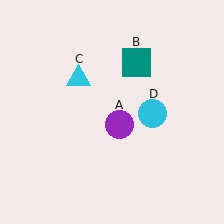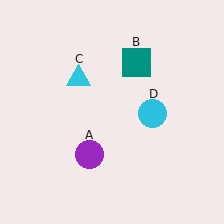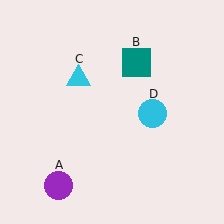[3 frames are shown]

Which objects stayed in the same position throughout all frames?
Teal square (object B) and cyan triangle (object C) and cyan circle (object D) remained stationary.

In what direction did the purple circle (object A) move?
The purple circle (object A) moved down and to the left.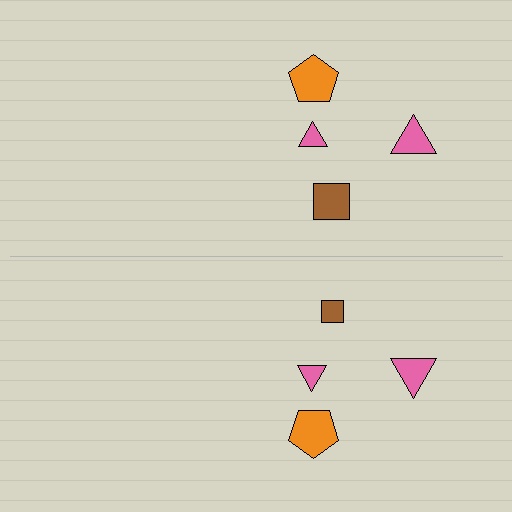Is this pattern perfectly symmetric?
No, the pattern is not perfectly symmetric. The brown square on the bottom side has a different size than its mirror counterpart.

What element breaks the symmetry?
The brown square on the bottom side has a different size than its mirror counterpart.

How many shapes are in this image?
There are 8 shapes in this image.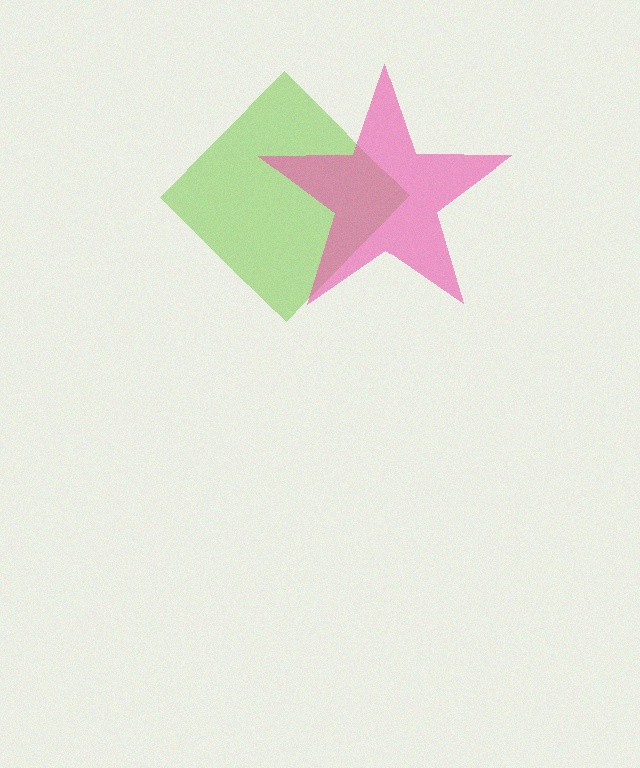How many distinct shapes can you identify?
There are 2 distinct shapes: a lime diamond, a pink star.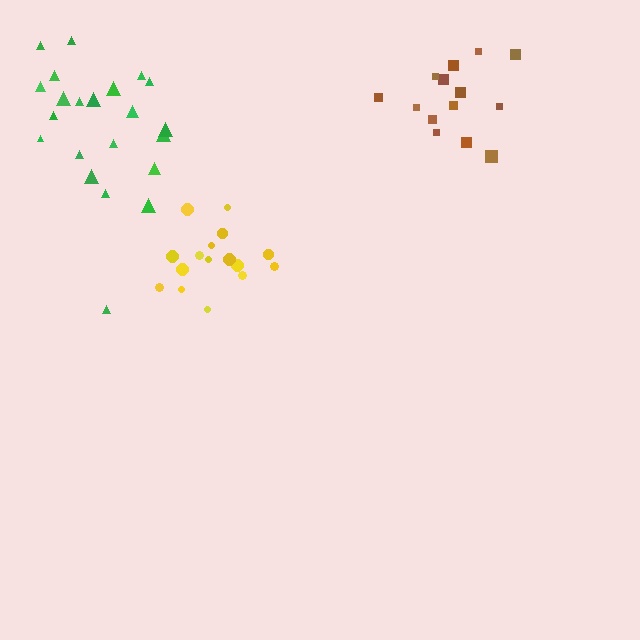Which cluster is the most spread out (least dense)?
Brown.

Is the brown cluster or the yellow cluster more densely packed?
Yellow.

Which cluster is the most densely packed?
Yellow.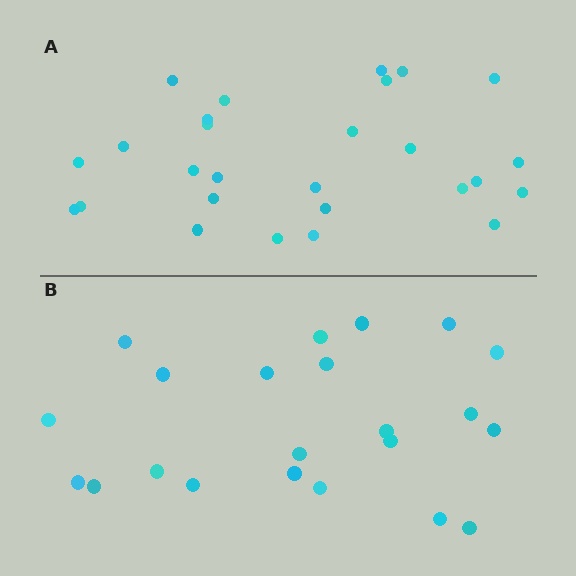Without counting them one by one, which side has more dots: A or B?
Region A (the top region) has more dots.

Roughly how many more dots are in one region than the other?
Region A has about 5 more dots than region B.